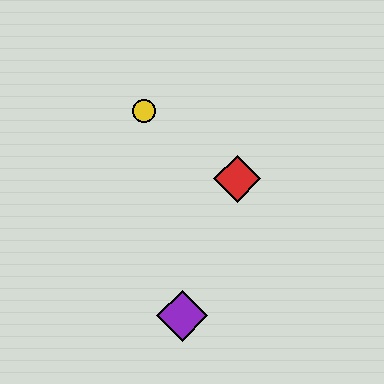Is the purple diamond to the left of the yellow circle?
No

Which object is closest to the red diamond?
The yellow circle is closest to the red diamond.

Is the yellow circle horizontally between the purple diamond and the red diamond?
No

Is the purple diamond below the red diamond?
Yes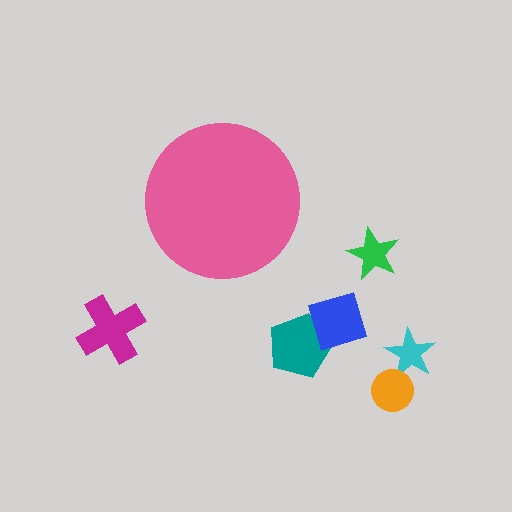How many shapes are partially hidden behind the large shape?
0 shapes are partially hidden.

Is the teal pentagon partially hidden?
No, the teal pentagon is fully visible.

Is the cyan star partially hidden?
No, the cyan star is fully visible.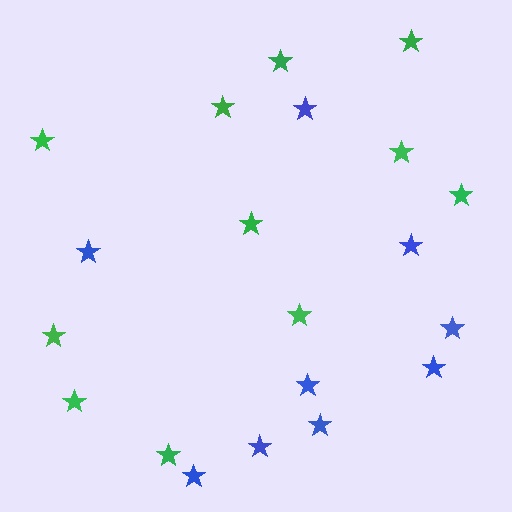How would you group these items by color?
There are 2 groups: one group of green stars (11) and one group of blue stars (9).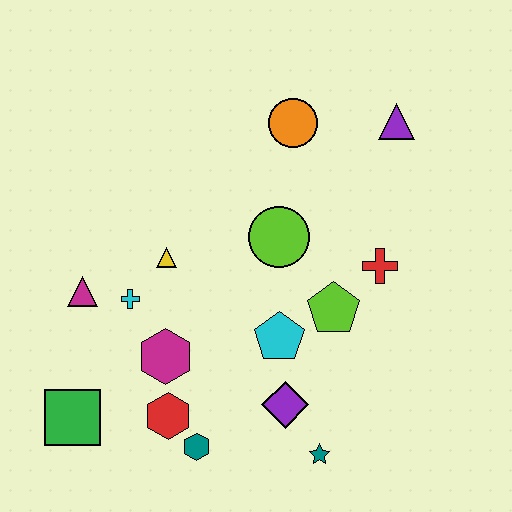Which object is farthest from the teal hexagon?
The purple triangle is farthest from the teal hexagon.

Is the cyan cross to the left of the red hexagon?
Yes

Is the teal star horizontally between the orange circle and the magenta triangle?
No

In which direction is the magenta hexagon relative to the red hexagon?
The magenta hexagon is above the red hexagon.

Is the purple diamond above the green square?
Yes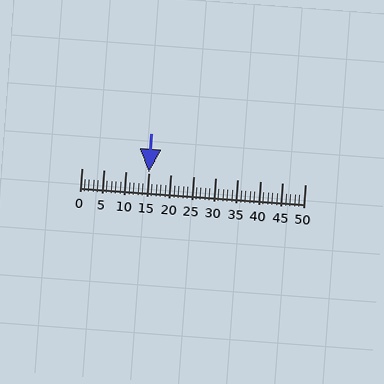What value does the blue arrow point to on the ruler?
The blue arrow points to approximately 15.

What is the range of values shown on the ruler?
The ruler shows values from 0 to 50.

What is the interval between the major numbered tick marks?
The major tick marks are spaced 5 units apart.